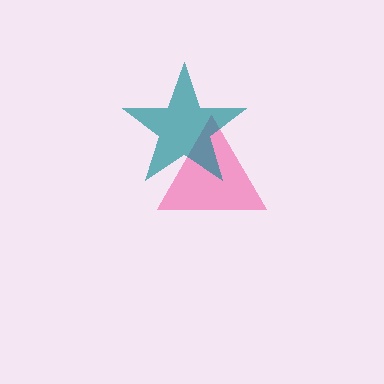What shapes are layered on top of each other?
The layered shapes are: a pink triangle, a teal star.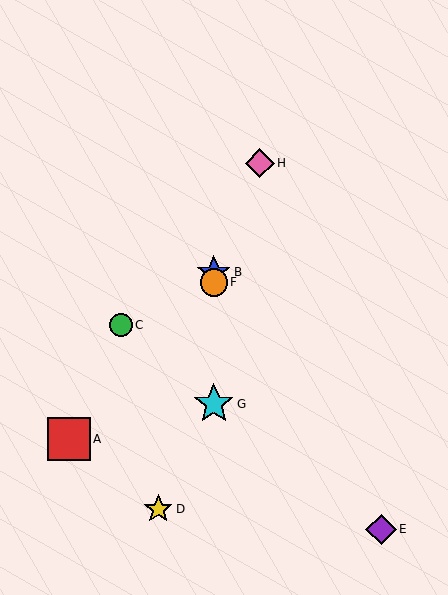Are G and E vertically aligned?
No, G is at x≈214 and E is at x≈381.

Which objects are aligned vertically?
Objects B, F, G are aligned vertically.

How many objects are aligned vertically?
3 objects (B, F, G) are aligned vertically.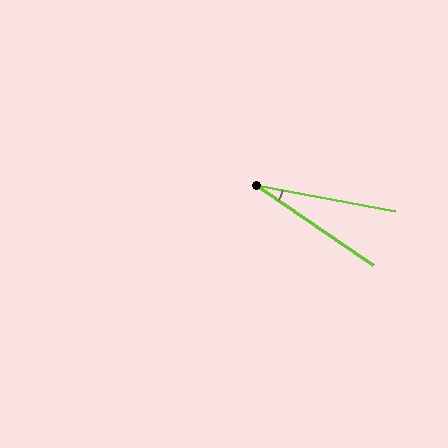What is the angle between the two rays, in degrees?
Approximately 23 degrees.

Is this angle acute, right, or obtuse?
It is acute.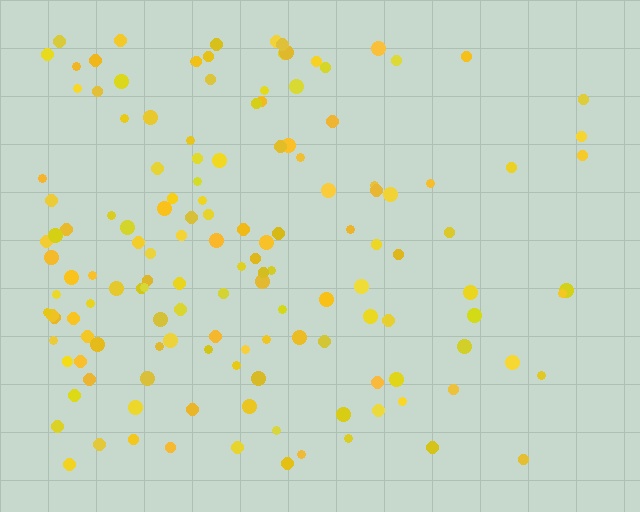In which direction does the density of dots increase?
From right to left, with the left side densest.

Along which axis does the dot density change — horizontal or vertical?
Horizontal.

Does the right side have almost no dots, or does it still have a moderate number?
Still a moderate number, just noticeably fewer than the left.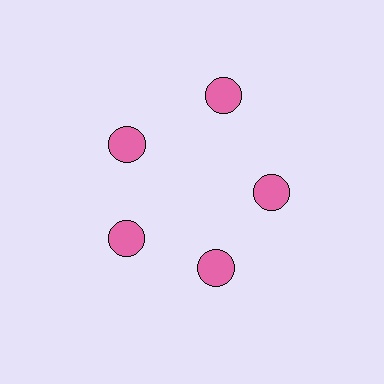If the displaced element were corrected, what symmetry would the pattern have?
It would have 5-fold rotational symmetry — the pattern would map onto itself every 72 degrees.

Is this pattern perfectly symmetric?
No. The 5 pink circles are arranged in a ring, but one element near the 1 o'clock position is pushed outward from the center, breaking the 5-fold rotational symmetry.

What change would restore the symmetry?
The symmetry would be restored by moving it inward, back onto the ring so that all 5 circles sit at equal angles and equal distance from the center.